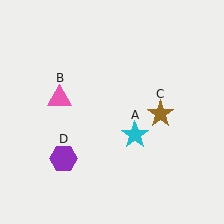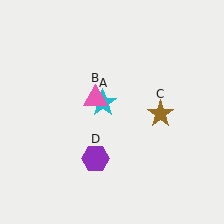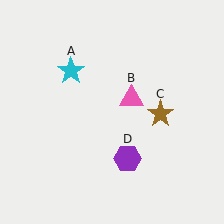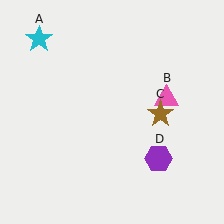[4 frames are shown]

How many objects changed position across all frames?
3 objects changed position: cyan star (object A), pink triangle (object B), purple hexagon (object D).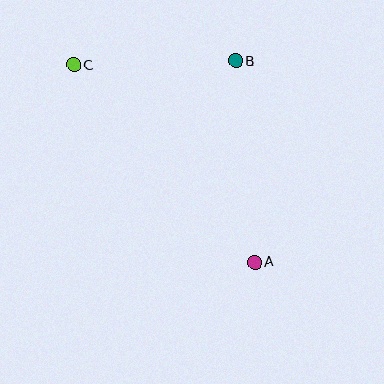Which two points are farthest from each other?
Points A and C are farthest from each other.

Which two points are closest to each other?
Points B and C are closest to each other.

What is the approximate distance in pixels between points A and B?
The distance between A and B is approximately 202 pixels.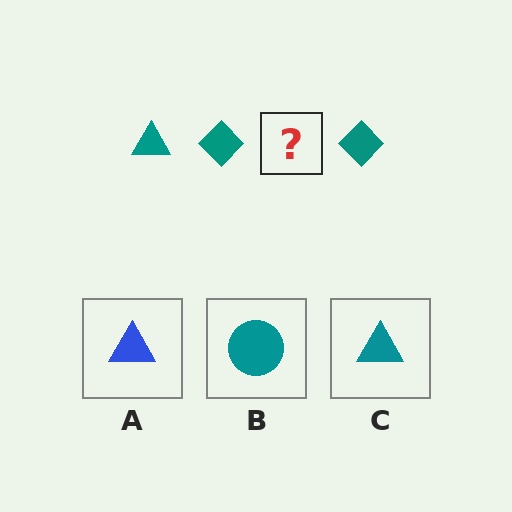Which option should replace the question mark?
Option C.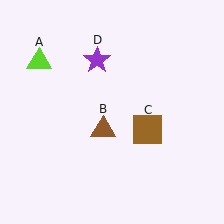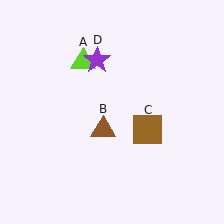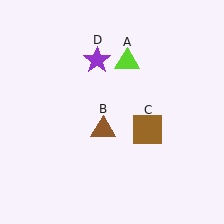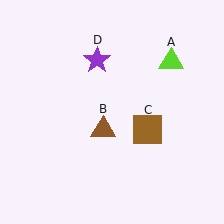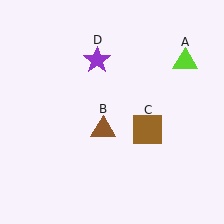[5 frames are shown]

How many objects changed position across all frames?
1 object changed position: lime triangle (object A).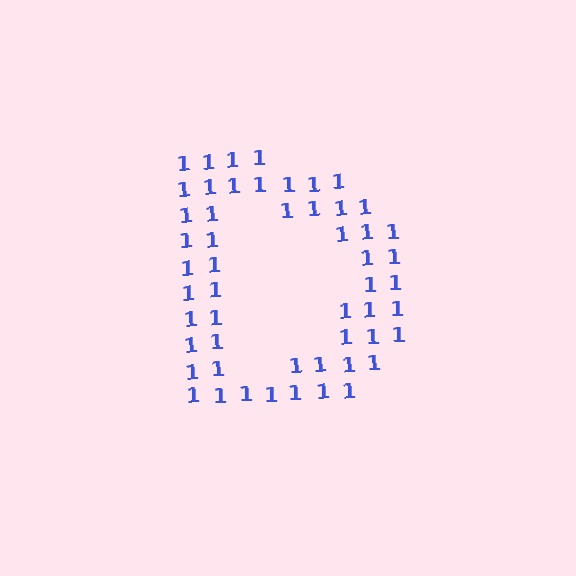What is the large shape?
The large shape is the letter D.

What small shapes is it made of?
It is made of small digit 1's.